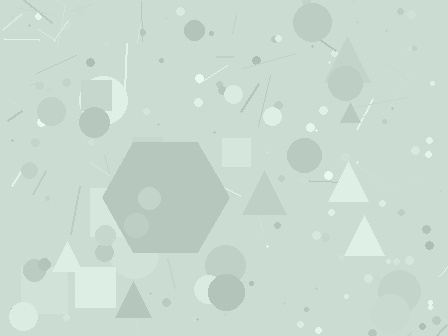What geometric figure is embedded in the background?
A hexagon is embedded in the background.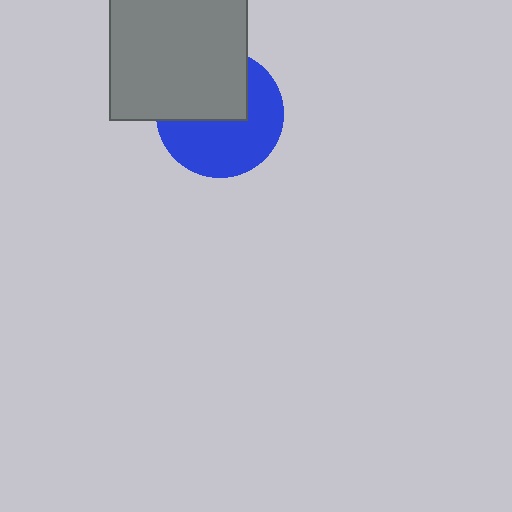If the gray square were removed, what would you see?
You would see the complete blue circle.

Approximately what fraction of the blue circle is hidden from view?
Roughly 44% of the blue circle is hidden behind the gray square.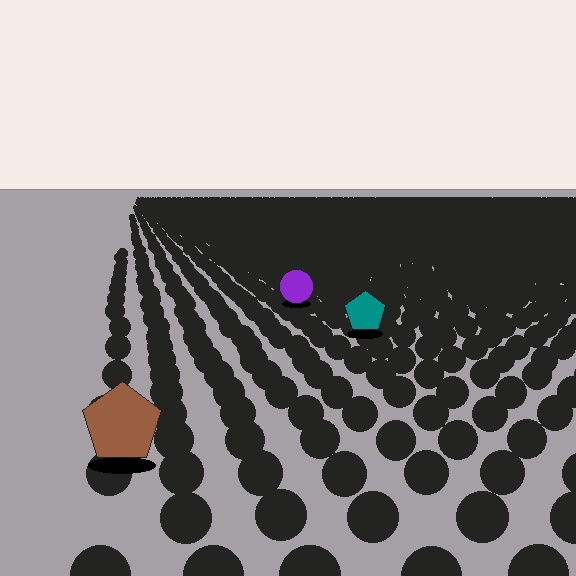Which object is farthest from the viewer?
The purple circle is farthest from the viewer. It appears smaller and the ground texture around it is denser.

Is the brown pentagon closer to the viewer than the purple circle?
Yes. The brown pentagon is closer — you can tell from the texture gradient: the ground texture is coarser near it.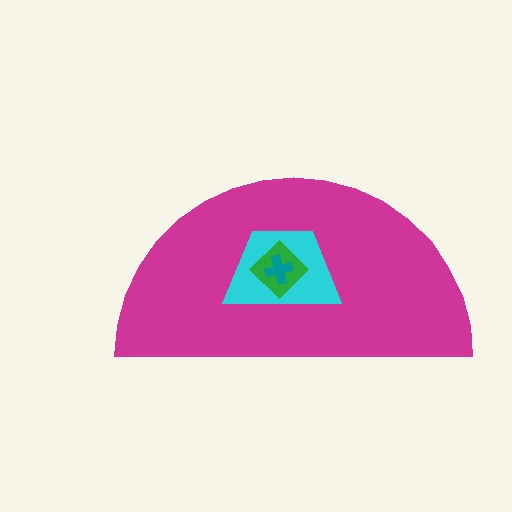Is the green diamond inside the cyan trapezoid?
Yes.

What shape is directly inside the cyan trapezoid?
The green diamond.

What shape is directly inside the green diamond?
The teal cross.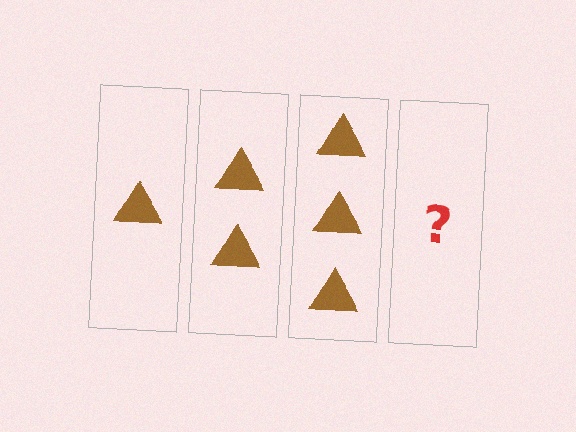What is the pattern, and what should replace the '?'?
The pattern is that each step adds one more triangle. The '?' should be 4 triangles.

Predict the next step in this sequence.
The next step is 4 triangles.